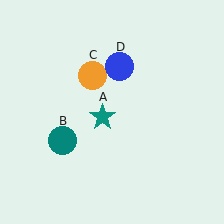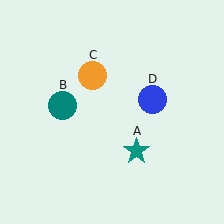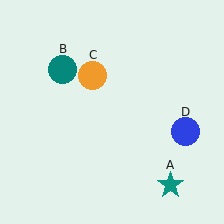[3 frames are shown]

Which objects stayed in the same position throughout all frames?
Orange circle (object C) remained stationary.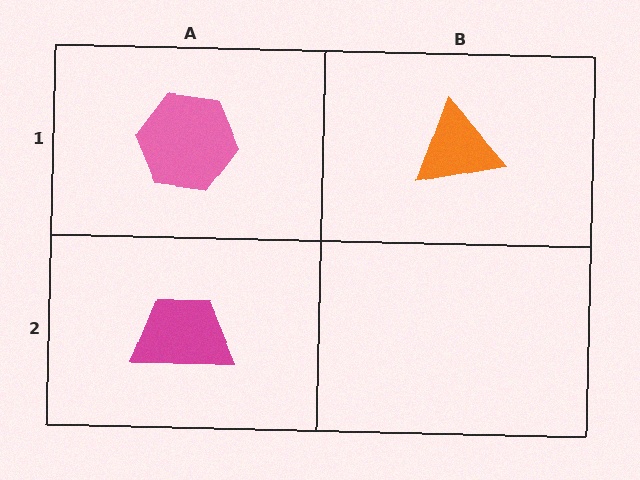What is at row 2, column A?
A magenta trapezoid.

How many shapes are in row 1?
2 shapes.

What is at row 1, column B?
An orange triangle.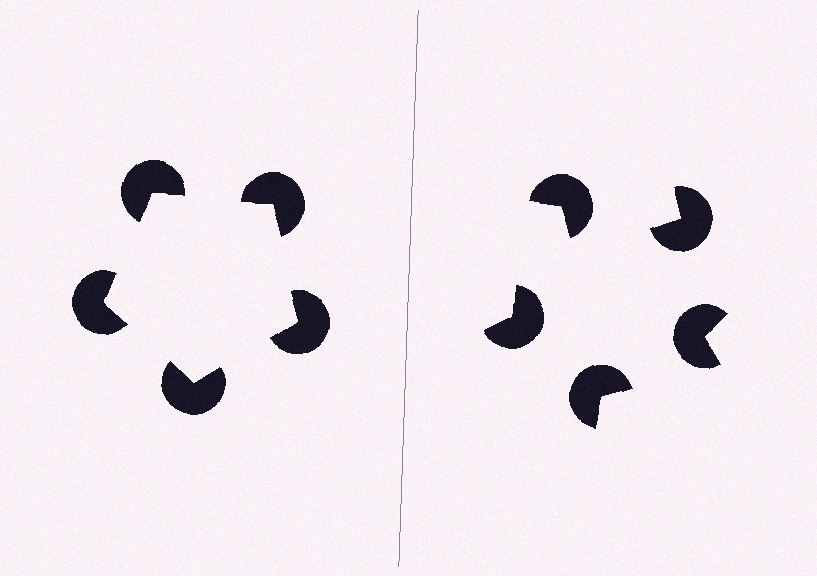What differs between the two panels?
The pac-man discs are positioned identically on both sides; only the wedge orientations differ. On the left they align to a pentagon; on the right they are misaligned.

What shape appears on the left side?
An illusory pentagon.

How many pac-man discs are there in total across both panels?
10 — 5 on each side.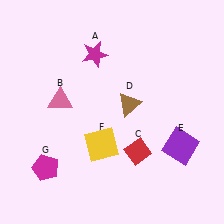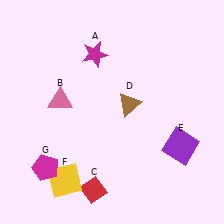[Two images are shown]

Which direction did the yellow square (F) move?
The yellow square (F) moved left.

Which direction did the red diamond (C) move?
The red diamond (C) moved left.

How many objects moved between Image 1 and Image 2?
2 objects moved between the two images.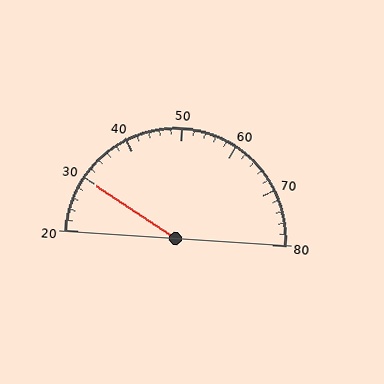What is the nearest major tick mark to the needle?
The nearest major tick mark is 30.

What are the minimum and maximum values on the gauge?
The gauge ranges from 20 to 80.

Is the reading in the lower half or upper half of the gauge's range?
The reading is in the lower half of the range (20 to 80).